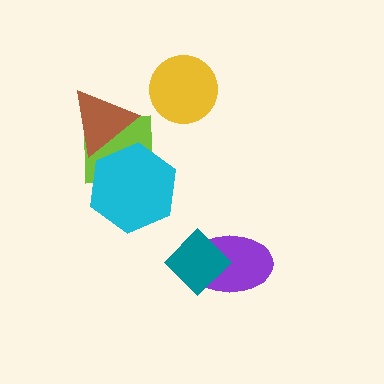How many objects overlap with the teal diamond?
1 object overlaps with the teal diamond.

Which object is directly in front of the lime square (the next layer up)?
The brown triangle is directly in front of the lime square.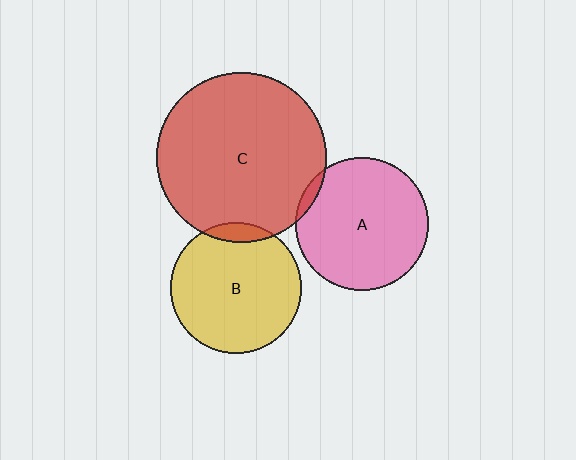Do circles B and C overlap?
Yes.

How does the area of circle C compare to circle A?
Approximately 1.6 times.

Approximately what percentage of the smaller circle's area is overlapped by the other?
Approximately 5%.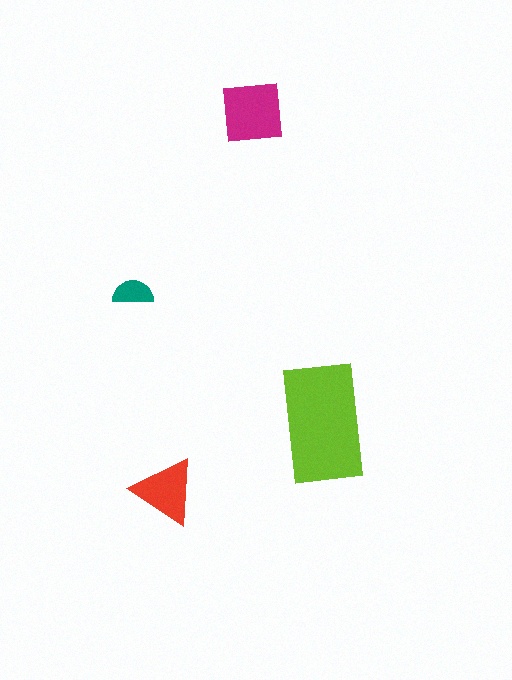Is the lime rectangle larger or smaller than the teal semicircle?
Larger.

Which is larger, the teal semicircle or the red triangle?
The red triangle.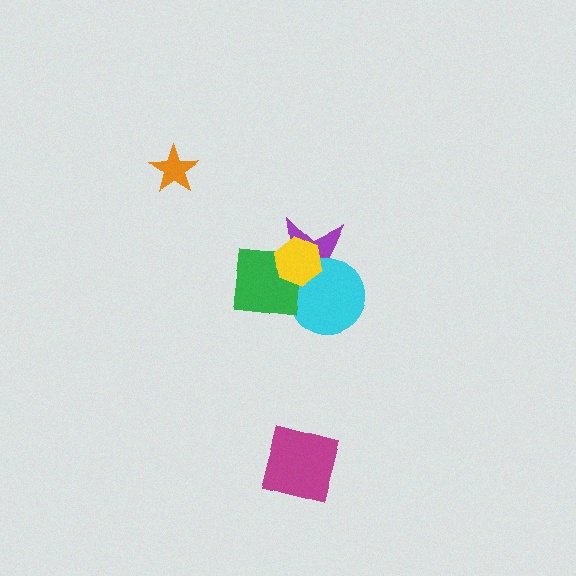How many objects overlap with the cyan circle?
3 objects overlap with the cyan circle.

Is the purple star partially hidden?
Yes, it is partially covered by another shape.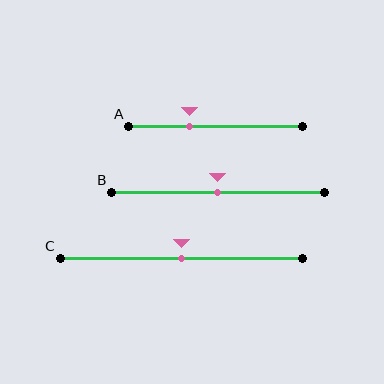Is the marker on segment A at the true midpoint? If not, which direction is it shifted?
No, the marker on segment A is shifted to the left by about 15% of the segment length.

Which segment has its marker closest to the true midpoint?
Segment B has its marker closest to the true midpoint.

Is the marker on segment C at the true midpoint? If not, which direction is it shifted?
Yes, the marker on segment C is at the true midpoint.